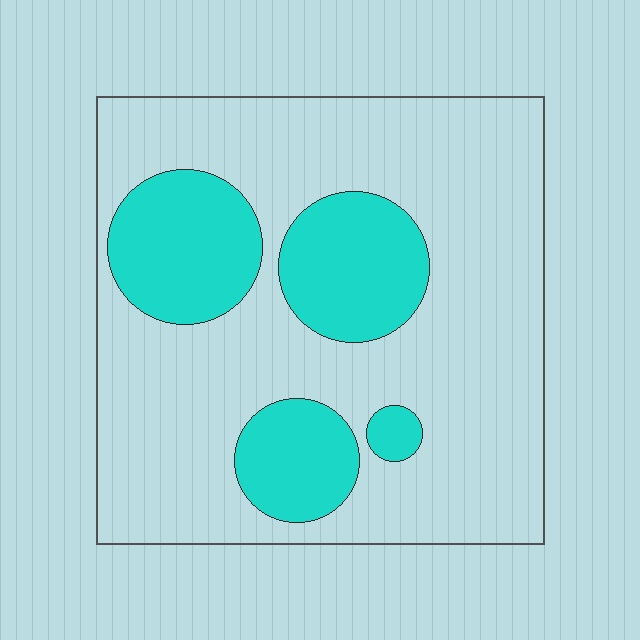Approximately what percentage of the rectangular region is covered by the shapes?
Approximately 25%.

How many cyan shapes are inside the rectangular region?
4.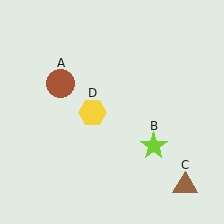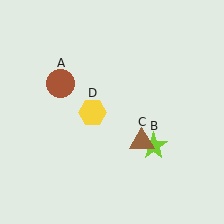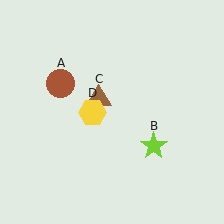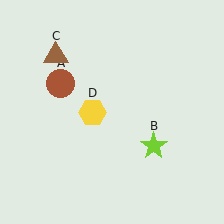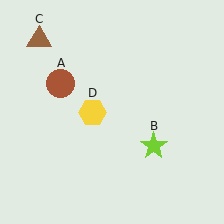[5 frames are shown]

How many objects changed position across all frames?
1 object changed position: brown triangle (object C).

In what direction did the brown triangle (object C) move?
The brown triangle (object C) moved up and to the left.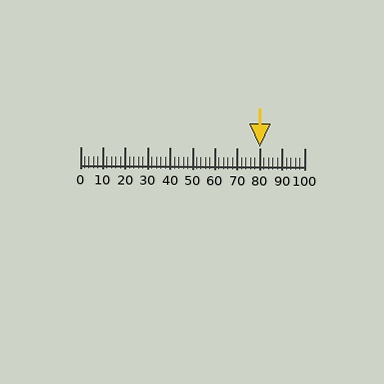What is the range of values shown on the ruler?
The ruler shows values from 0 to 100.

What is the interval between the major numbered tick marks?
The major tick marks are spaced 10 units apart.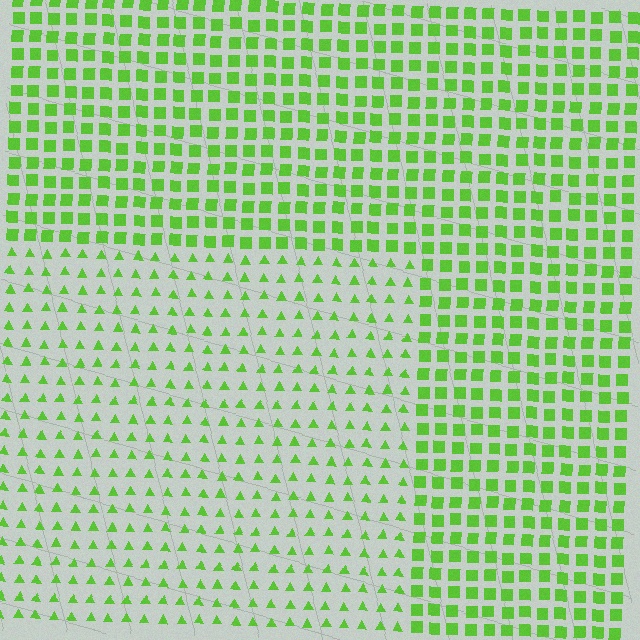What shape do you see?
I see a rectangle.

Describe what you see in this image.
The image is filled with small lime elements arranged in a uniform grid. A rectangle-shaped region contains triangles, while the surrounding area contains squares. The boundary is defined purely by the change in element shape.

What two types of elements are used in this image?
The image uses triangles inside the rectangle region and squares outside it.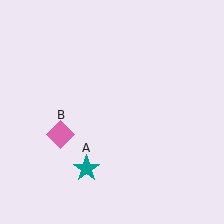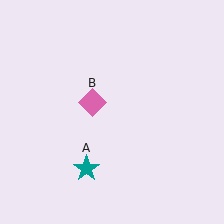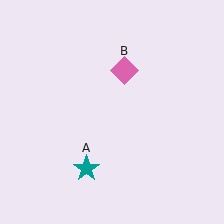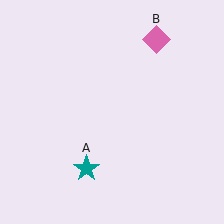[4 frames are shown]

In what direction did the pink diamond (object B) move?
The pink diamond (object B) moved up and to the right.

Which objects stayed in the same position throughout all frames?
Teal star (object A) remained stationary.